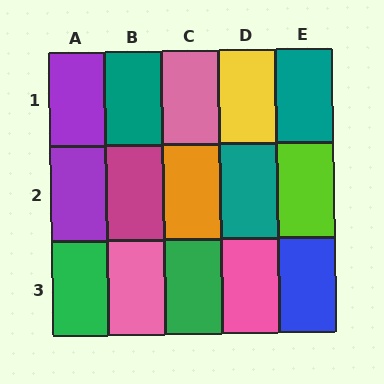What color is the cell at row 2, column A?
Purple.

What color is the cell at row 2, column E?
Lime.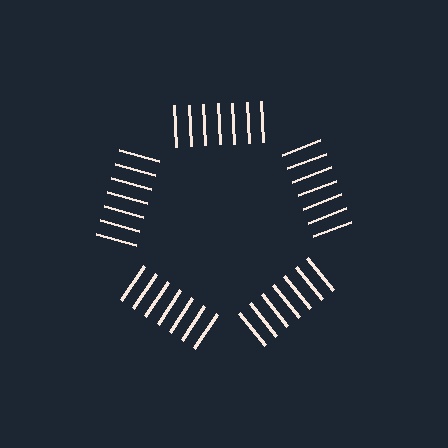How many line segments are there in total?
35 — 7 along each of the 5 edges.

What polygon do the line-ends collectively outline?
An illusory pentagon — the line segments terminate on its edges but no continuous stroke is drawn.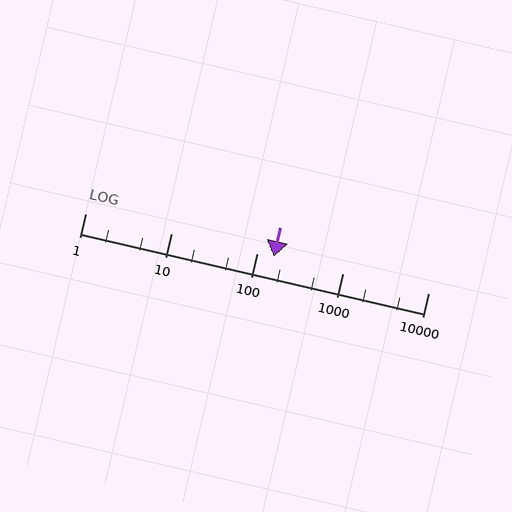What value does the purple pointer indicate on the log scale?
The pointer indicates approximately 160.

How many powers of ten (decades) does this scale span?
The scale spans 4 decades, from 1 to 10000.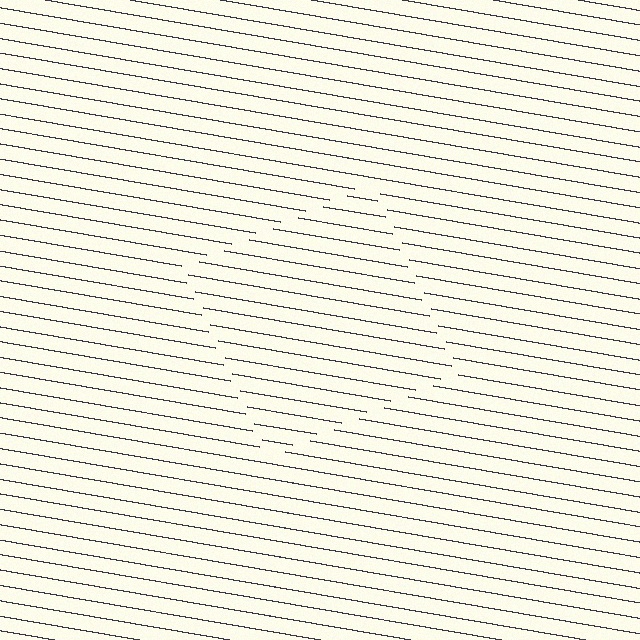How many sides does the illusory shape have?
4 sides — the line-ends trace a square.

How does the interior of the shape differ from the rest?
The interior of the shape contains the same grating, shifted by half a period — the contour is defined by the phase discontinuity where line-ends from the inner and outer gratings abut.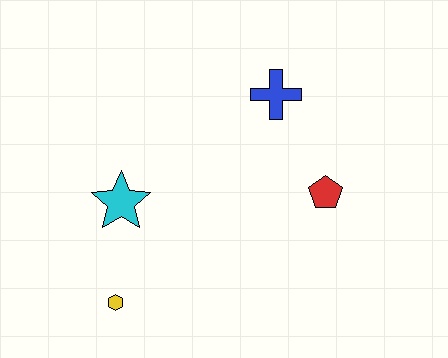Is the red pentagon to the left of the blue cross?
No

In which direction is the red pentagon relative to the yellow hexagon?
The red pentagon is to the right of the yellow hexagon.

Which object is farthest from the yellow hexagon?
The blue cross is farthest from the yellow hexagon.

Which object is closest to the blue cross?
The red pentagon is closest to the blue cross.